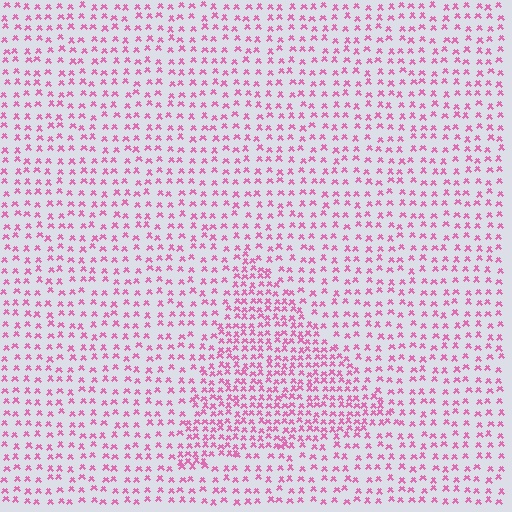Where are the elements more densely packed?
The elements are more densely packed inside the triangle boundary.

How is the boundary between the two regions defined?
The boundary is defined by a change in element density (approximately 1.9x ratio). All elements are the same color, size, and shape.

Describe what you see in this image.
The image contains small pink elements arranged at two different densities. A triangle-shaped region is visible where the elements are more densely packed than the surrounding area.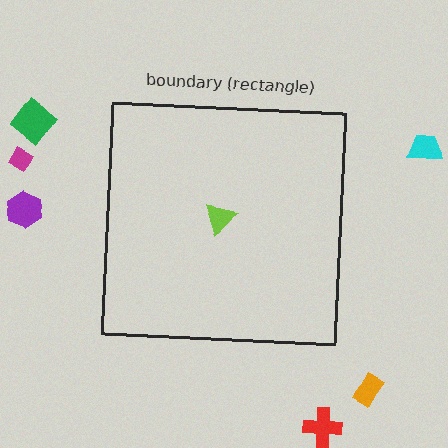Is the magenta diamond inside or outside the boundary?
Outside.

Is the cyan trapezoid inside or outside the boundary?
Outside.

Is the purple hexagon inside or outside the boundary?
Outside.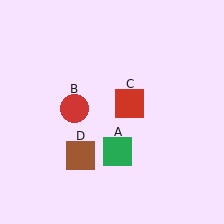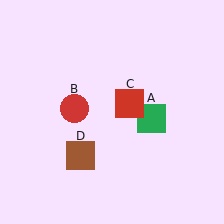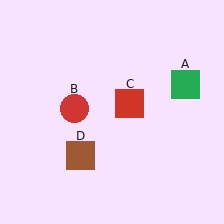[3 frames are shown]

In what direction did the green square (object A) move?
The green square (object A) moved up and to the right.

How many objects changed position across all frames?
1 object changed position: green square (object A).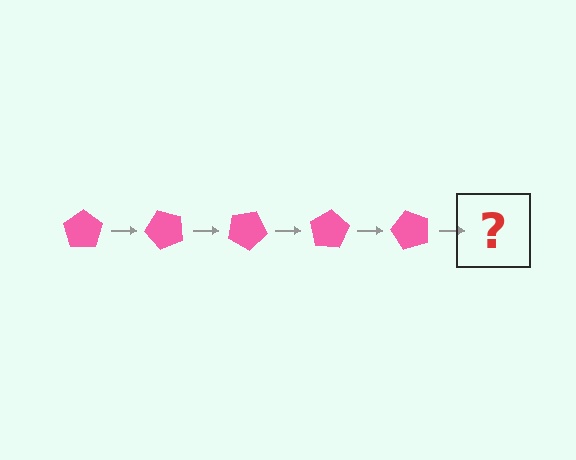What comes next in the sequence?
The next element should be a pink pentagon rotated 250 degrees.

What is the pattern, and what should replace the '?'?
The pattern is that the pentagon rotates 50 degrees each step. The '?' should be a pink pentagon rotated 250 degrees.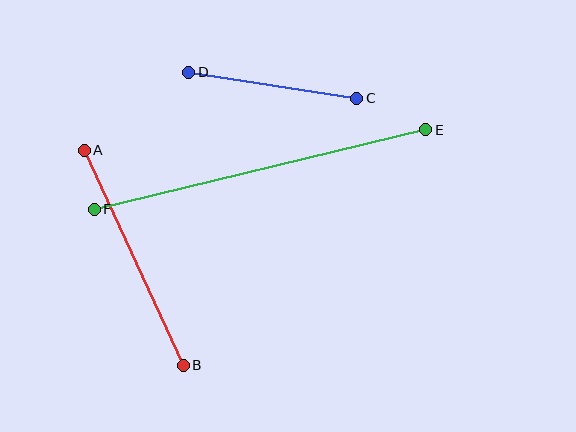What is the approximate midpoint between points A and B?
The midpoint is at approximately (134, 258) pixels.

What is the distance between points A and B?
The distance is approximately 237 pixels.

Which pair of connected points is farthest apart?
Points E and F are farthest apart.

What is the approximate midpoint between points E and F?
The midpoint is at approximately (260, 169) pixels.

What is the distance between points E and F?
The distance is approximately 341 pixels.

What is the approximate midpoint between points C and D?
The midpoint is at approximately (273, 85) pixels.